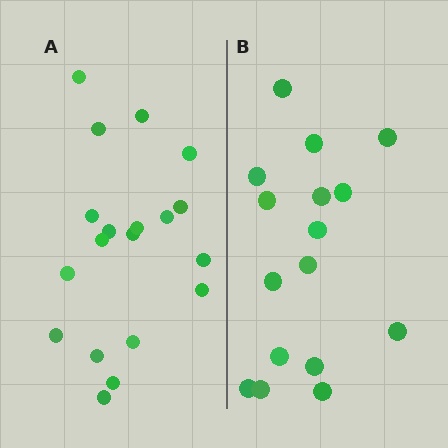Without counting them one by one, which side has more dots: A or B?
Region A (the left region) has more dots.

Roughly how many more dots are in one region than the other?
Region A has just a few more — roughly 2 or 3 more dots than region B.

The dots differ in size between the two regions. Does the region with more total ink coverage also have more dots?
No. Region B has more total ink coverage because its dots are larger, but region A actually contains more individual dots. Total area can be misleading — the number of items is what matters here.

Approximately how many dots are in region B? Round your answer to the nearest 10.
About 20 dots. (The exact count is 16, which rounds to 20.)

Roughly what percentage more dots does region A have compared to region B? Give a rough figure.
About 20% more.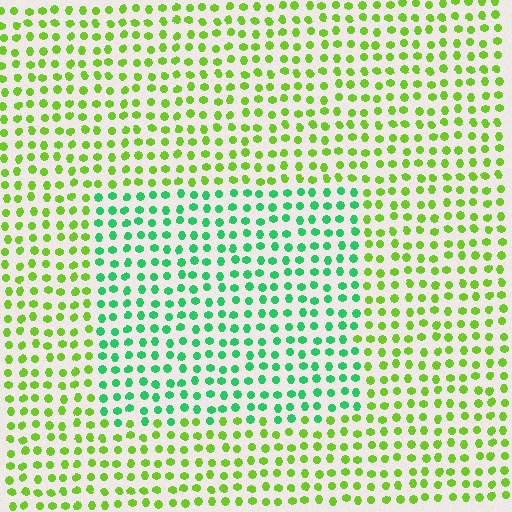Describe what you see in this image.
The image is filled with small lime elements in a uniform arrangement. A rectangle-shaped region is visible where the elements are tinted to a slightly different hue, forming a subtle color boundary.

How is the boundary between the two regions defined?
The boundary is defined purely by a slight shift in hue (about 49 degrees). Spacing, size, and orientation are identical on both sides.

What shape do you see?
I see a rectangle.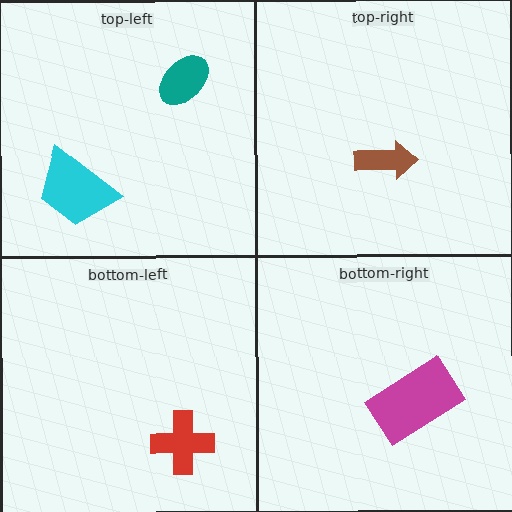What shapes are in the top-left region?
The teal ellipse, the cyan trapezoid.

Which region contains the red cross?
The bottom-left region.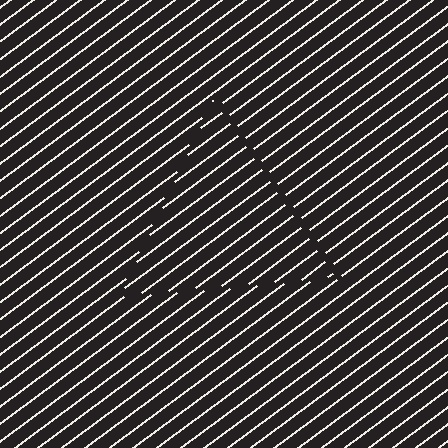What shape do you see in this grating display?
An illusory triangle. The interior of the shape contains the same grating, shifted by half a period — the contour is defined by the phase discontinuity where line-ends from the inner and outer gratings abut.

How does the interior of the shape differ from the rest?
The interior of the shape contains the same grating, shifted by half a period — the contour is defined by the phase discontinuity where line-ends from the inner and outer gratings abut.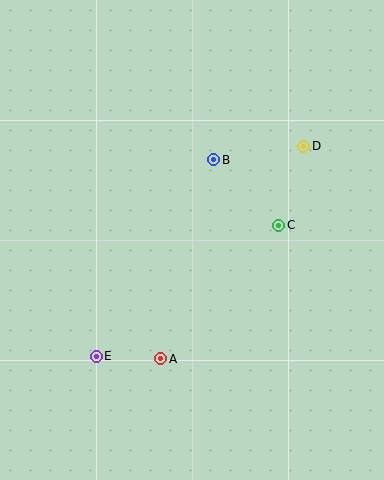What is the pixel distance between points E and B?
The distance between E and B is 229 pixels.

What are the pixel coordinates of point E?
Point E is at (96, 356).